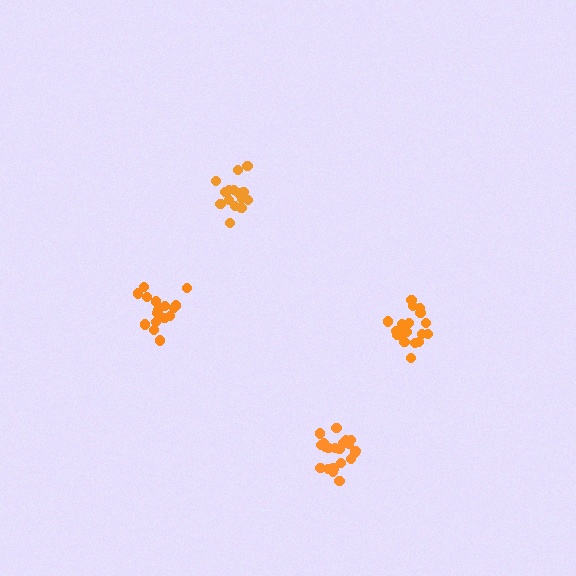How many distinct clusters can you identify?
There are 4 distinct clusters.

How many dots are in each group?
Group 1: 16 dots, Group 2: 15 dots, Group 3: 21 dots, Group 4: 19 dots (71 total).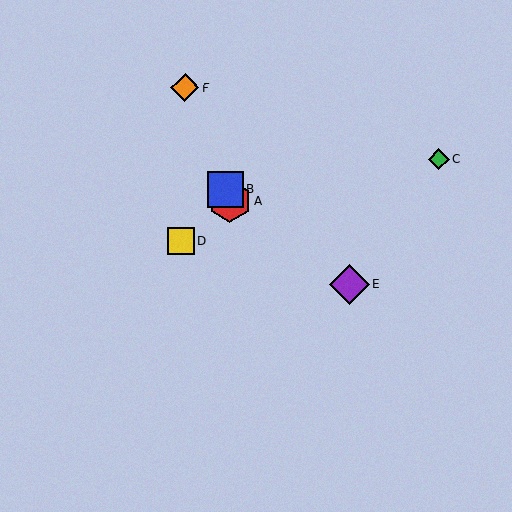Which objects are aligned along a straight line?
Objects A, B, F are aligned along a straight line.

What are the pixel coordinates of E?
Object E is at (349, 285).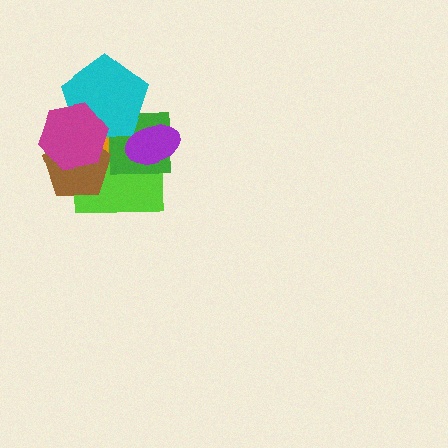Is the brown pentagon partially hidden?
Yes, it is partially covered by another shape.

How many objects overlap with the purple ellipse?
4 objects overlap with the purple ellipse.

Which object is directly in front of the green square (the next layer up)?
The cyan pentagon is directly in front of the green square.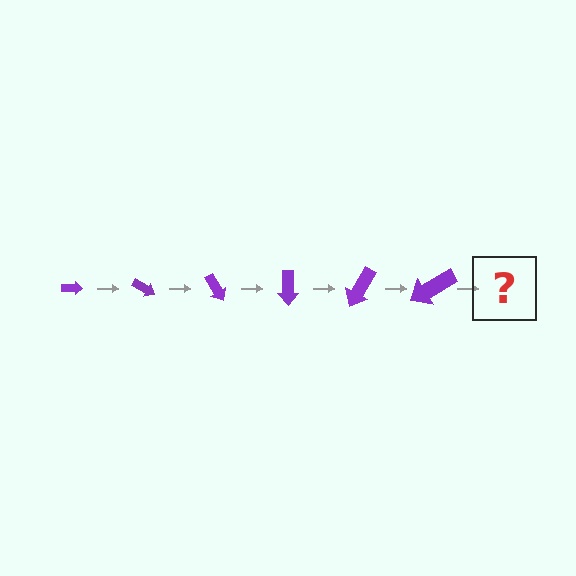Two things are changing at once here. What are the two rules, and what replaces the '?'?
The two rules are that the arrow grows larger each step and it rotates 30 degrees each step. The '?' should be an arrow, larger than the previous one and rotated 180 degrees from the start.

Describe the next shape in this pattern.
It should be an arrow, larger than the previous one and rotated 180 degrees from the start.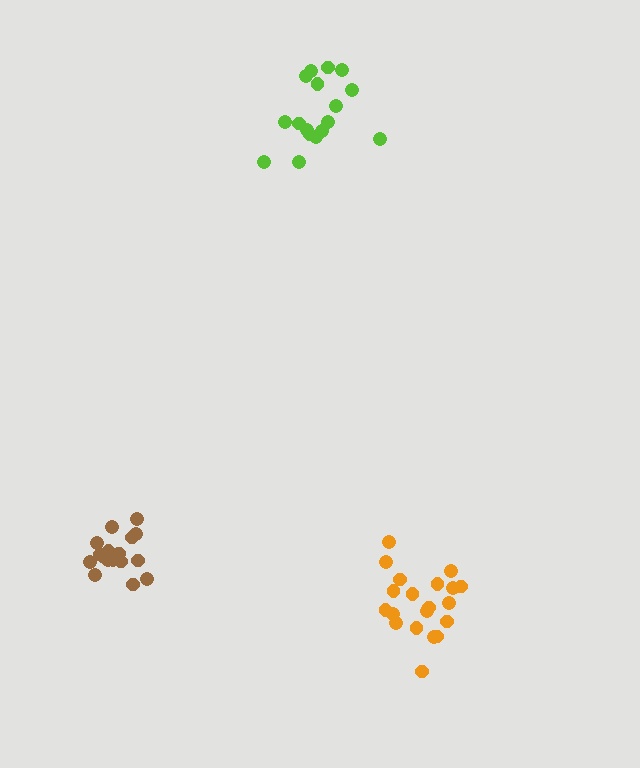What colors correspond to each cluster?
The clusters are colored: lime, orange, brown.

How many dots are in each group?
Group 1: 17 dots, Group 2: 20 dots, Group 3: 18 dots (55 total).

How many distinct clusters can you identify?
There are 3 distinct clusters.